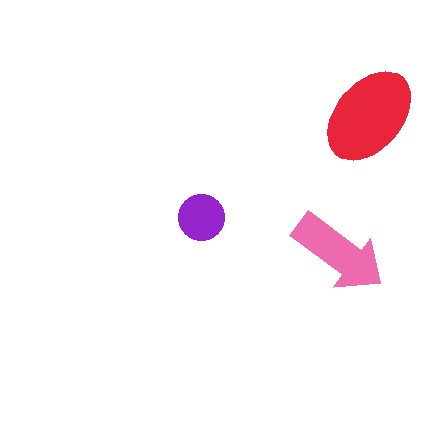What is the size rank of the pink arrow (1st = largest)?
2nd.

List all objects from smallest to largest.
The purple circle, the pink arrow, the red ellipse.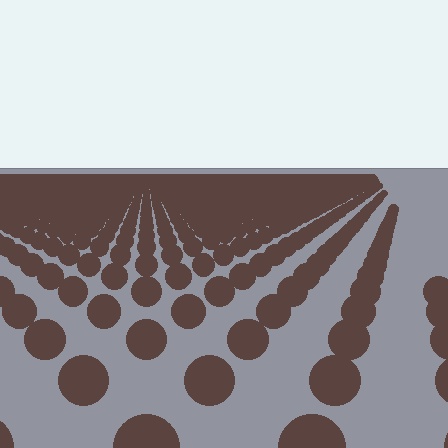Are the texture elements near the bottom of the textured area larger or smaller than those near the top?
Larger. Near the bottom, elements are closer to the viewer and appear at a bigger on-screen size.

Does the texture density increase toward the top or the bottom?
Density increases toward the top.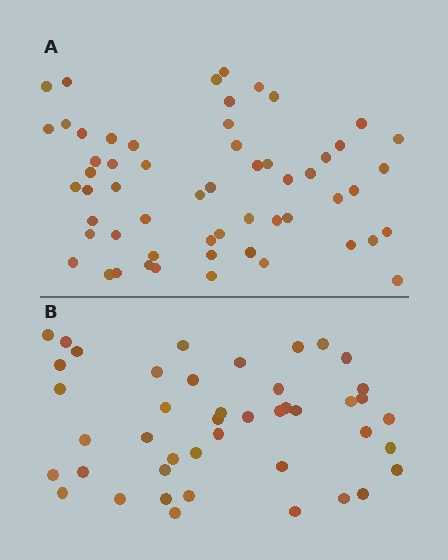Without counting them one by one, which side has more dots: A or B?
Region A (the top region) has more dots.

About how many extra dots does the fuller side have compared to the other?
Region A has approximately 15 more dots than region B.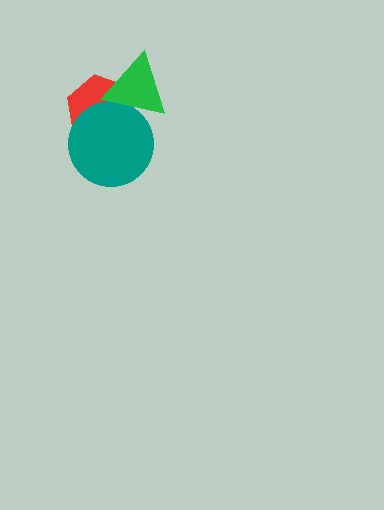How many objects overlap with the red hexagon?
2 objects overlap with the red hexagon.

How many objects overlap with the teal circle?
2 objects overlap with the teal circle.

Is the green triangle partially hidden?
No, no other shape covers it.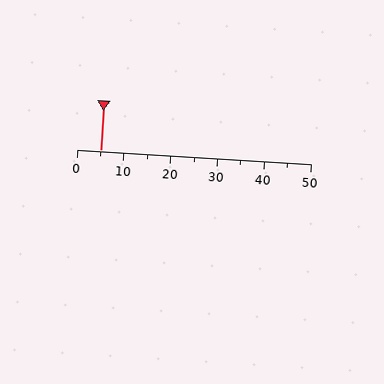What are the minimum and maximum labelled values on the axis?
The axis runs from 0 to 50.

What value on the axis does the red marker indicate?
The marker indicates approximately 5.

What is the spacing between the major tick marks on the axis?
The major ticks are spaced 10 apart.